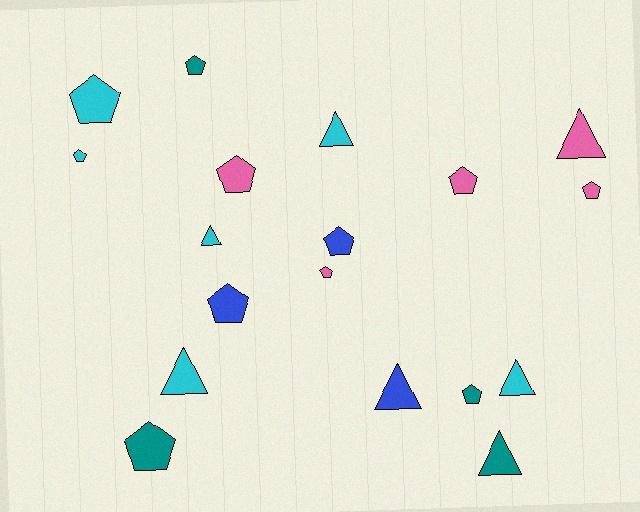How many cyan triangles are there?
There are 4 cyan triangles.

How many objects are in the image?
There are 18 objects.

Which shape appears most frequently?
Pentagon, with 11 objects.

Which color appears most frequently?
Cyan, with 6 objects.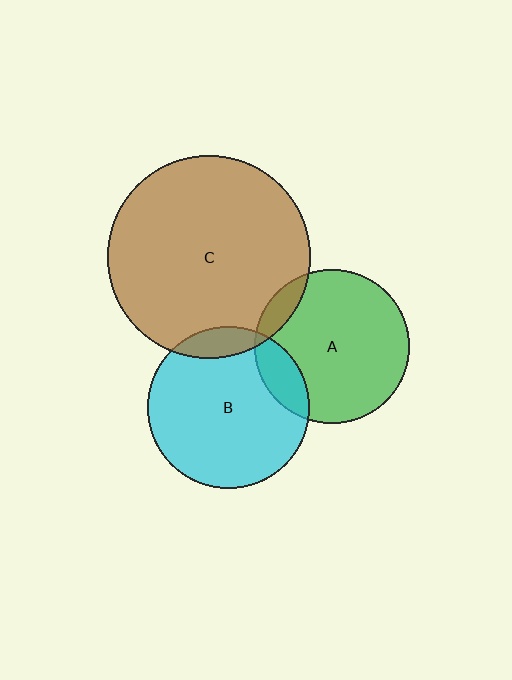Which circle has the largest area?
Circle C (brown).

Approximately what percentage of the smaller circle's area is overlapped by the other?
Approximately 10%.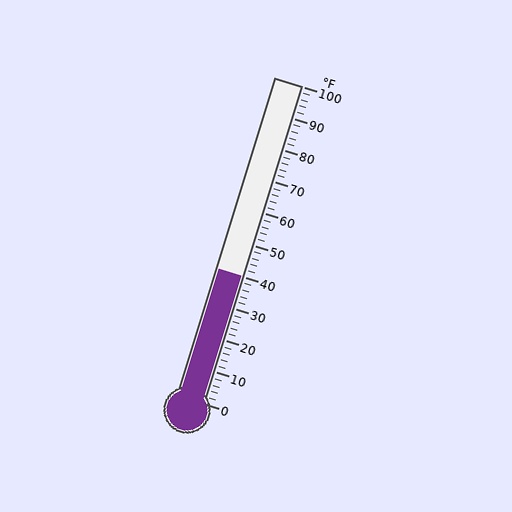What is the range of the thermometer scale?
The thermometer scale ranges from 0°F to 100°F.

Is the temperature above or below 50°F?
The temperature is below 50°F.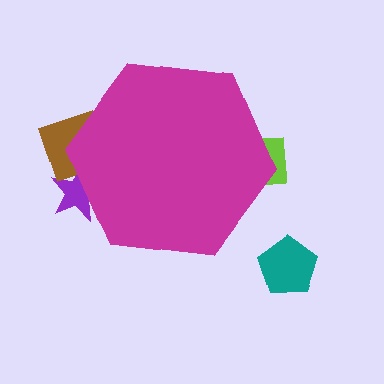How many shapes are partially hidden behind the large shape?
3 shapes are partially hidden.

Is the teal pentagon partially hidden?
No, the teal pentagon is fully visible.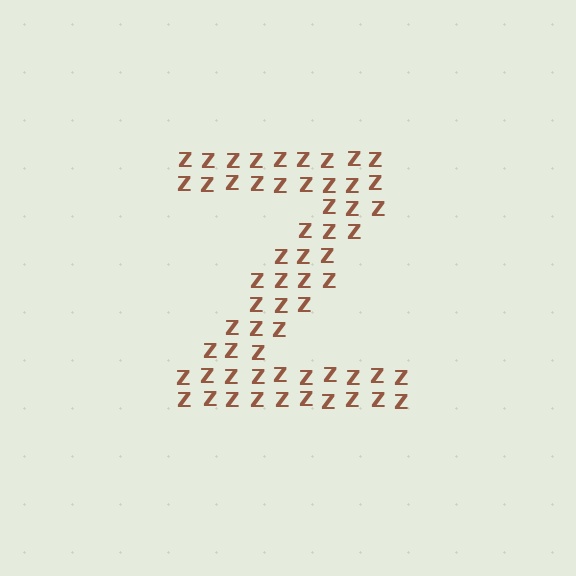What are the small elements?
The small elements are letter Z's.